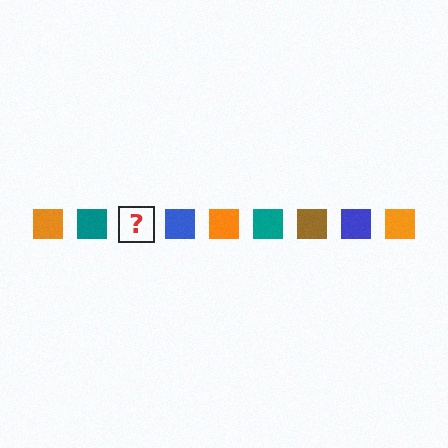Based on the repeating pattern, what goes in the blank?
The blank should be a brown square.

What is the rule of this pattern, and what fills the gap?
The rule is that the pattern cycles through orange, teal, brown, blue squares. The gap should be filled with a brown square.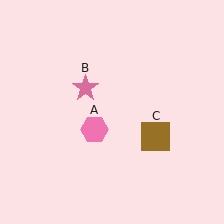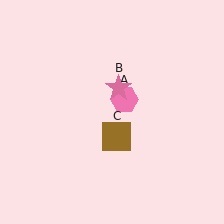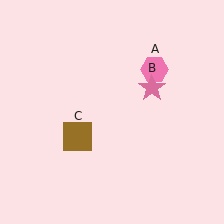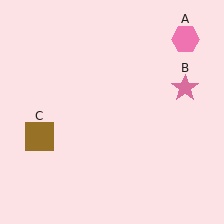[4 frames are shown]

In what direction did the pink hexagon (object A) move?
The pink hexagon (object A) moved up and to the right.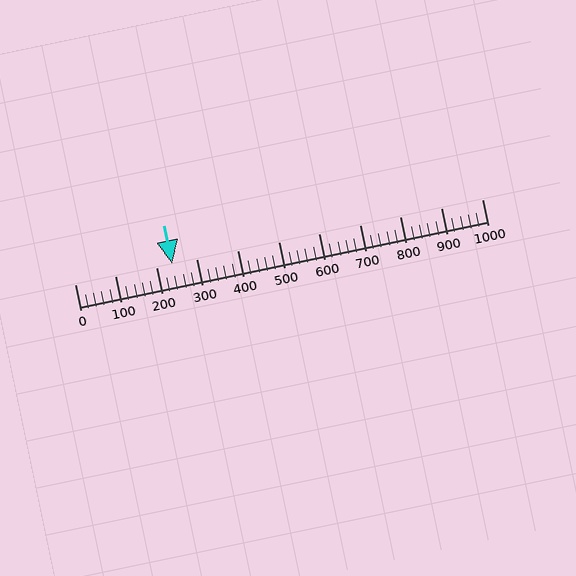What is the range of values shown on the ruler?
The ruler shows values from 0 to 1000.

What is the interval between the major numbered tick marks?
The major tick marks are spaced 100 units apart.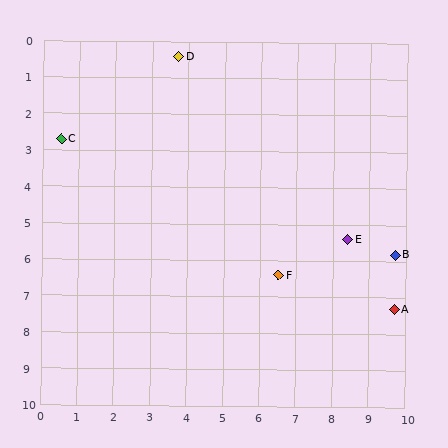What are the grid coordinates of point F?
Point F is at approximately (6.5, 6.4).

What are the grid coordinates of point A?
Point A is at approximately (9.7, 7.3).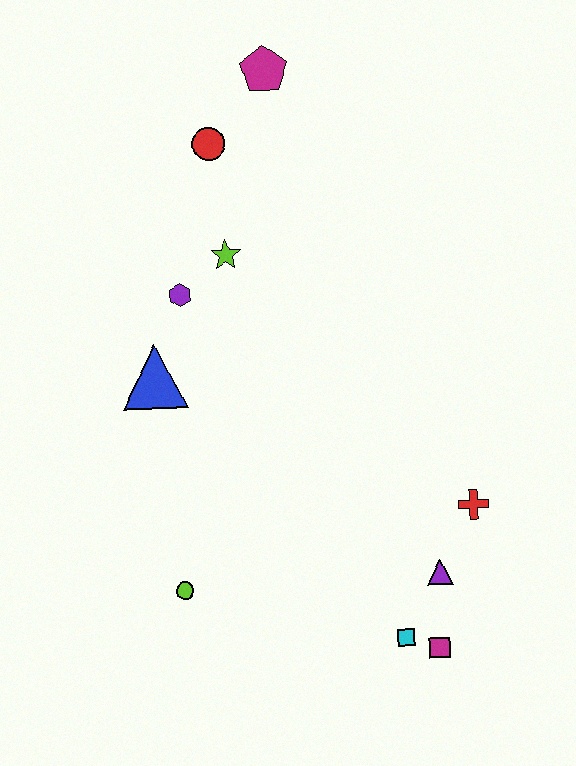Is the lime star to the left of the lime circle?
No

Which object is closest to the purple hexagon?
The lime star is closest to the purple hexagon.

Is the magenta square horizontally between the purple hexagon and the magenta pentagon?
No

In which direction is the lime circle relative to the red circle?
The lime circle is below the red circle.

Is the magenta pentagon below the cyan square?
No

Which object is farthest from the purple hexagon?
The magenta square is farthest from the purple hexagon.